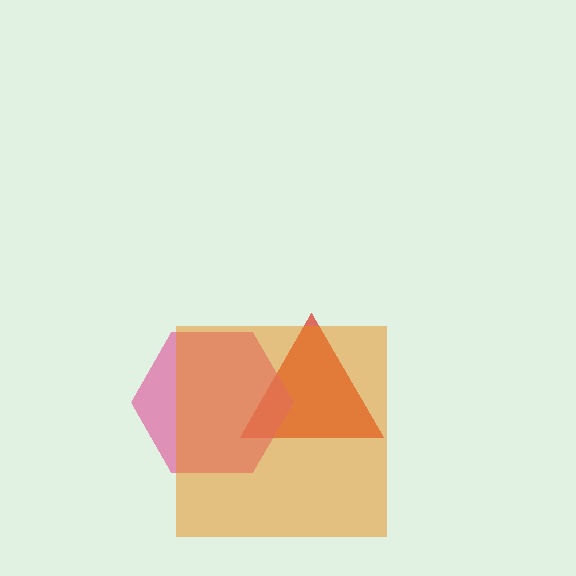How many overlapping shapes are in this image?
There are 3 overlapping shapes in the image.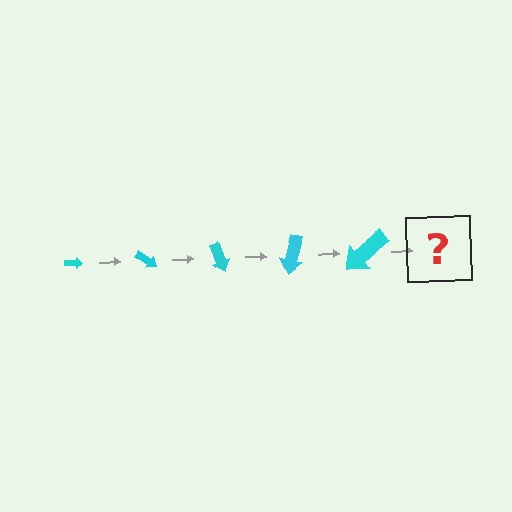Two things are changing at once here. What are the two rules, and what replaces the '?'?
The two rules are that the arrow grows larger each step and it rotates 35 degrees each step. The '?' should be an arrow, larger than the previous one and rotated 175 degrees from the start.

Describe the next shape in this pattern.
It should be an arrow, larger than the previous one and rotated 175 degrees from the start.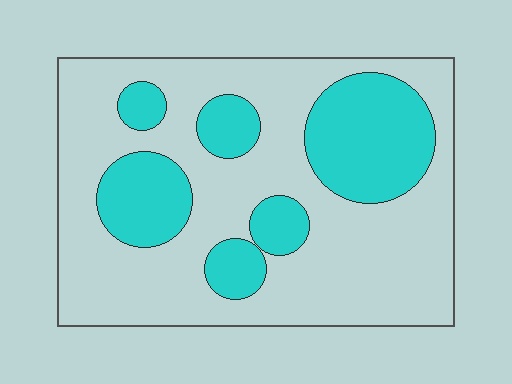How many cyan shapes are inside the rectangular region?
6.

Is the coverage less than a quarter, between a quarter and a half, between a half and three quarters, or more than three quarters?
Between a quarter and a half.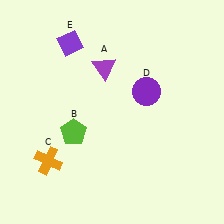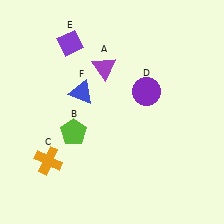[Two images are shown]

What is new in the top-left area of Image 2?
A blue triangle (F) was added in the top-left area of Image 2.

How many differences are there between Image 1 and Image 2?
There is 1 difference between the two images.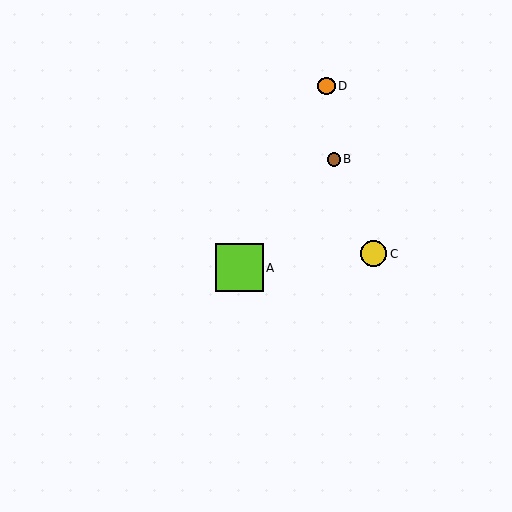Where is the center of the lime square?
The center of the lime square is at (239, 268).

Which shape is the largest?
The lime square (labeled A) is the largest.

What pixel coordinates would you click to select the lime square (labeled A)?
Click at (239, 268) to select the lime square A.